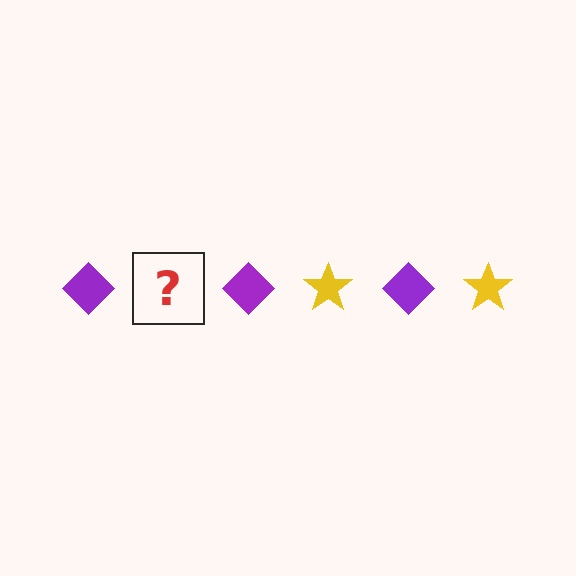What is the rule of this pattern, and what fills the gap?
The rule is that the pattern alternates between purple diamond and yellow star. The gap should be filled with a yellow star.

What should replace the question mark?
The question mark should be replaced with a yellow star.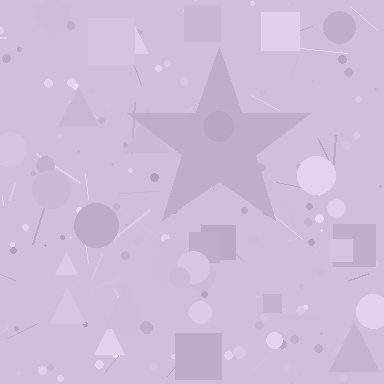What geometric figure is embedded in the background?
A star is embedded in the background.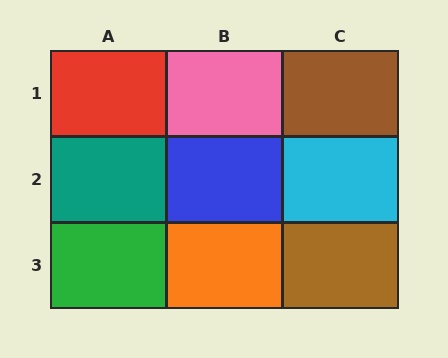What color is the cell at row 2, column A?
Teal.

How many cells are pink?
1 cell is pink.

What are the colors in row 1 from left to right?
Red, pink, brown.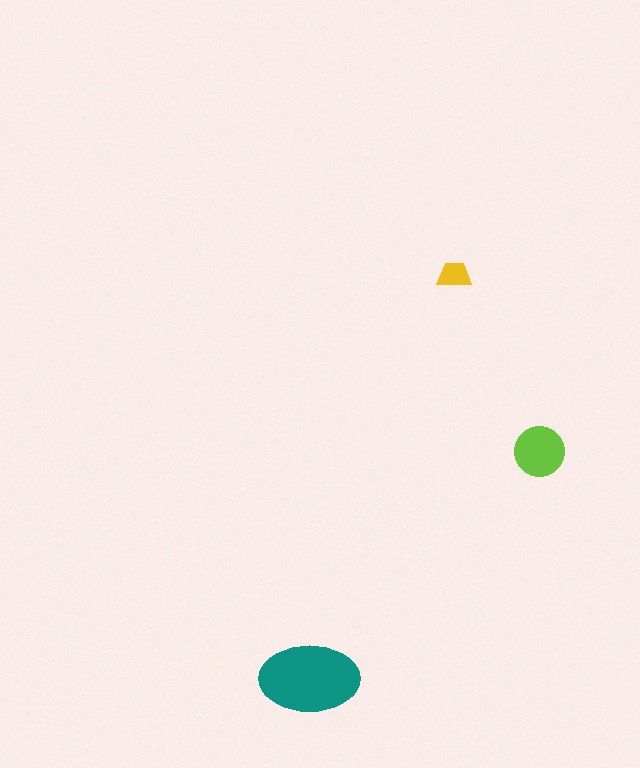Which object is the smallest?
The yellow trapezoid.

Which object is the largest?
The teal ellipse.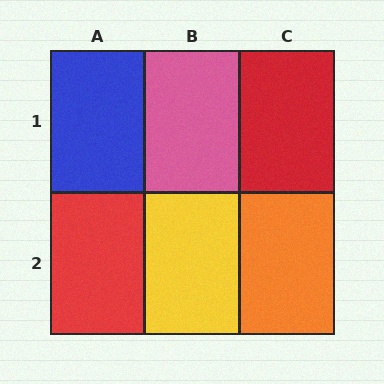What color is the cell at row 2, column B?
Yellow.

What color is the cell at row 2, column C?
Orange.